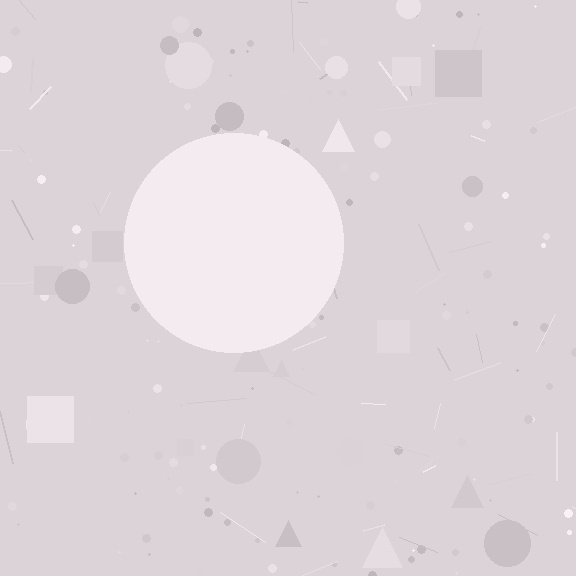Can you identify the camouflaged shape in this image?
The camouflaged shape is a circle.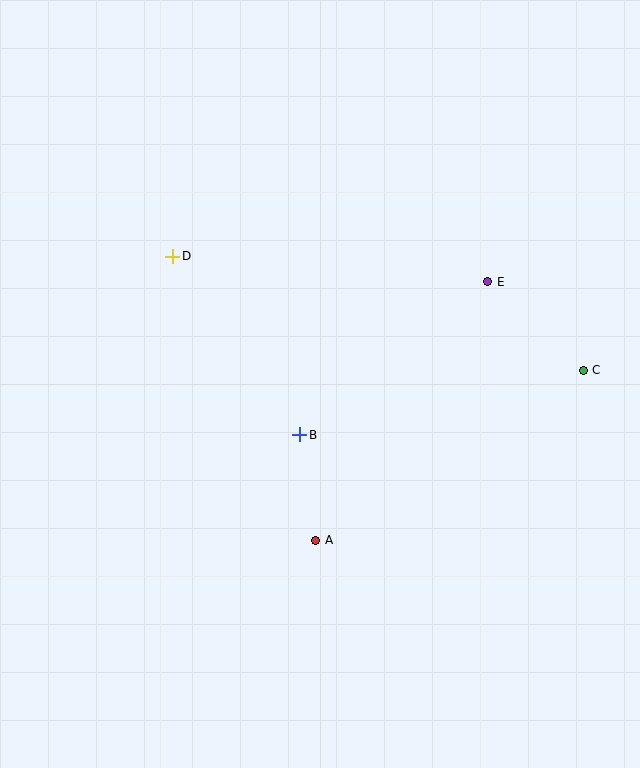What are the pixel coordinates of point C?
Point C is at (583, 370).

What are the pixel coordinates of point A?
Point A is at (316, 540).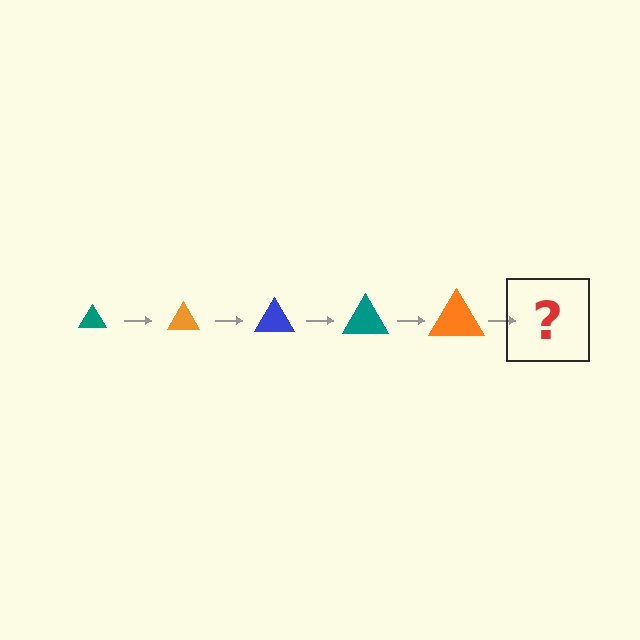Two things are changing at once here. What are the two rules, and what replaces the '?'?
The two rules are that the triangle grows larger each step and the color cycles through teal, orange, and blue. The '?' should be a blue triangle, larger than the previous one.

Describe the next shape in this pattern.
It should be a blue triangle, larger than the previous one.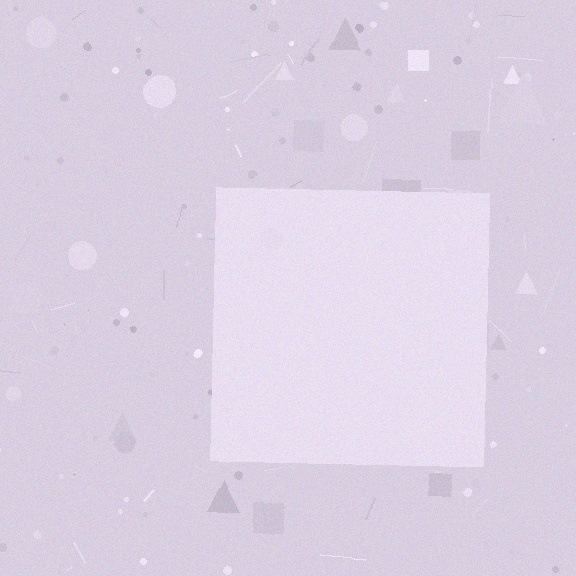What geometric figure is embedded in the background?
A square is embedded in the background.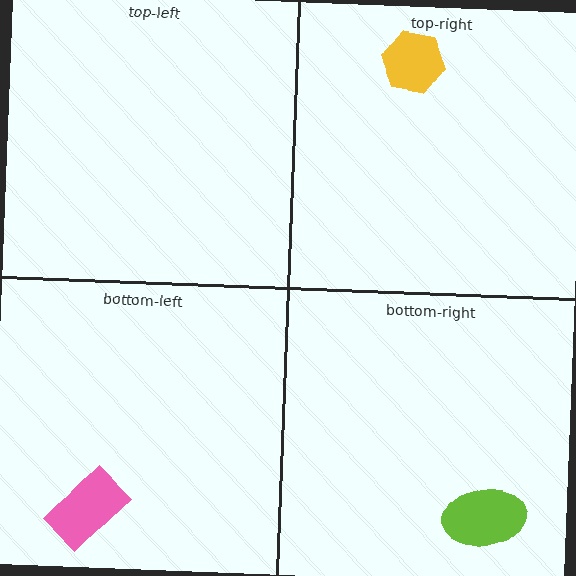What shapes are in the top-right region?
The yellow hexagon.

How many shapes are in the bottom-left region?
1.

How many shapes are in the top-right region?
1.